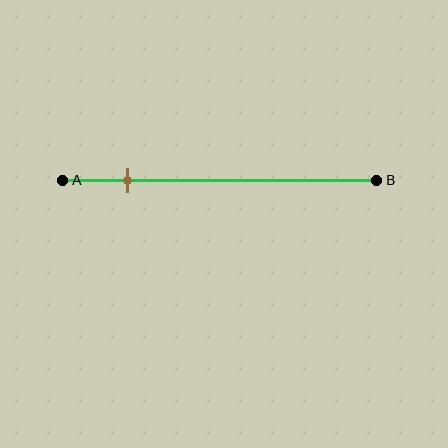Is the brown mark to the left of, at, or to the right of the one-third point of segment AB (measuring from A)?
The brown mark is to the left of the one-third point of segment AB.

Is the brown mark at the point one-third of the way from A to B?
No, the mark is at about 20% from A, not at the 33% one-third point.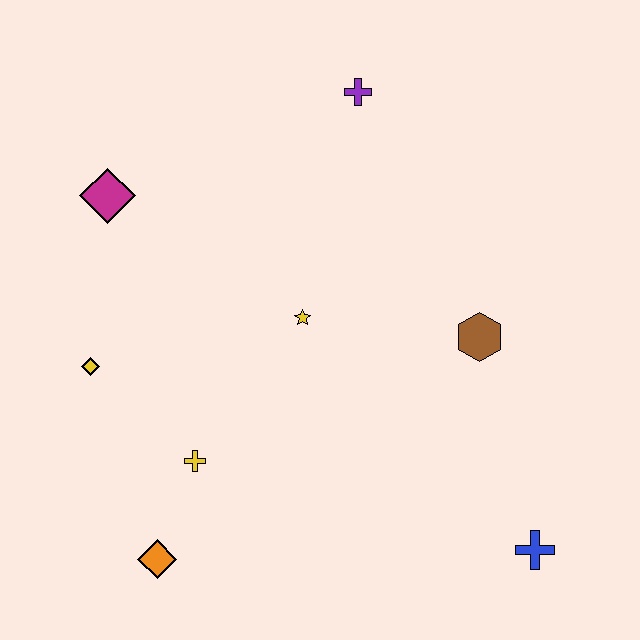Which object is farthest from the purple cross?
The orange diamond is farthest from the purple cross.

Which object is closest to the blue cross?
The brown hexagon is closest to the blue cross.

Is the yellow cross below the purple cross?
Yes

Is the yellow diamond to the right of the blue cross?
No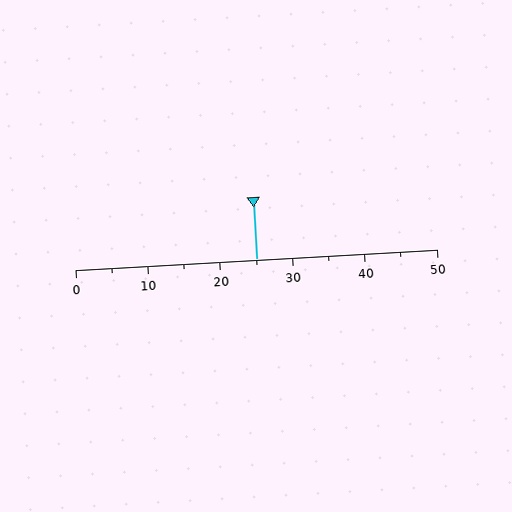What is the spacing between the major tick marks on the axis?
The major ticks are spaced 10 apart.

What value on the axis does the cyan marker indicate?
The marker indicates approximately 25.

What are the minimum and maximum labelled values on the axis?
The axis runs from 0 to 50.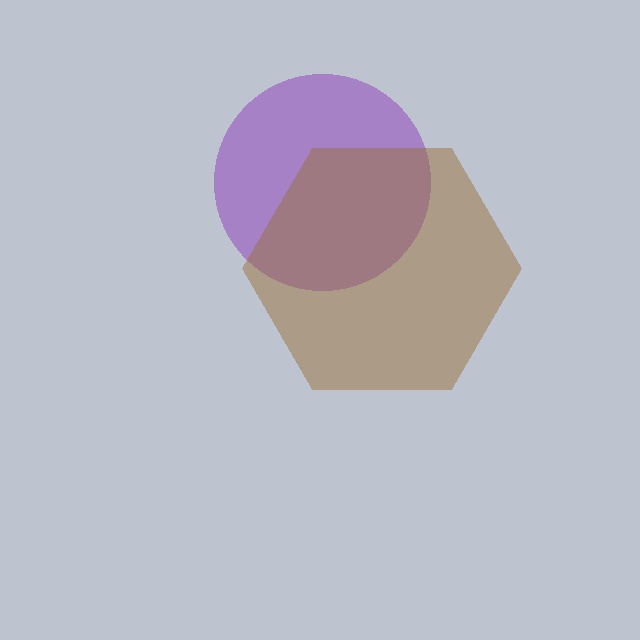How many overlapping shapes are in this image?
There are 2 overlapping shapes in the image.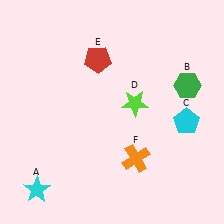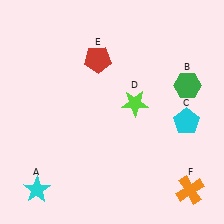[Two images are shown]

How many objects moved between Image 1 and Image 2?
1 object moved between the two images.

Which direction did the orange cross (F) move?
The orange cross (F) moved right.